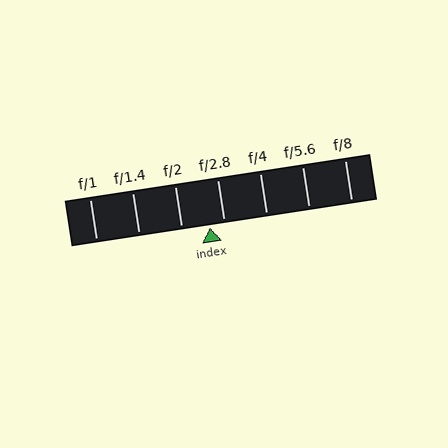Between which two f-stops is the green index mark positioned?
The index mark is between f/2 and f/2.8.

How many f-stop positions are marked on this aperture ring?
There are 7 f-stop positions marked.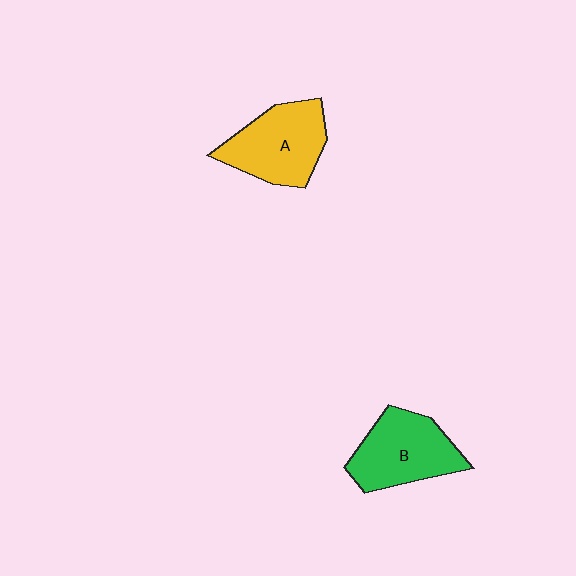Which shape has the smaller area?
Shape B (green).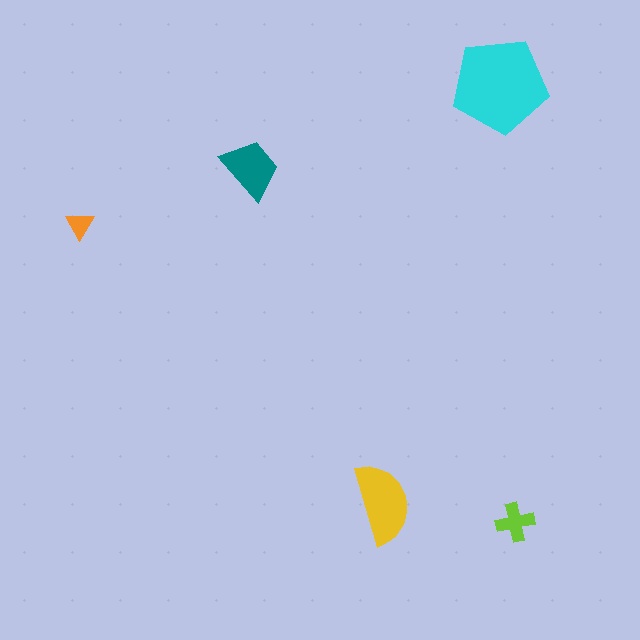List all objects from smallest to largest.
The orange triangle, the lime cross, the teal trapezoid, the yellow semicircle, the cyan pentagon.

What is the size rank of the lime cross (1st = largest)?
4th.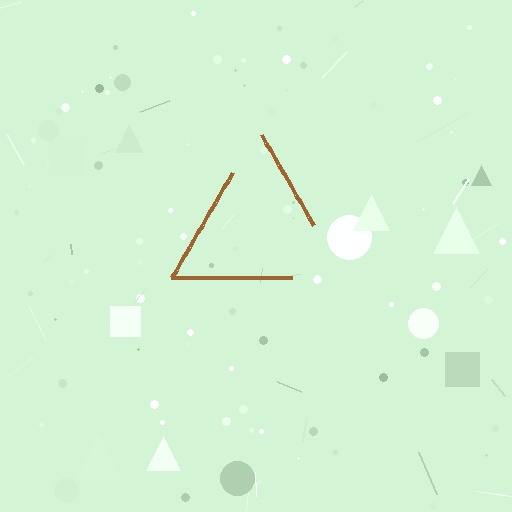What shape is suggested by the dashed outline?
The dashed outline suggests a triangle.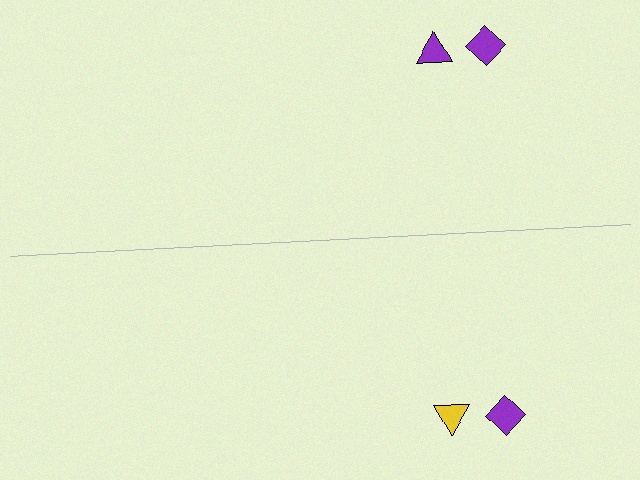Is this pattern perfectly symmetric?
No, the pattern is not perfectly symmetric. The yellow triangle on the bottom side breaks the symmetry — its mirror counterpart is purple.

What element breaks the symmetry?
The yellow triangle on the bottom side breaks the symmetry — its mirror counterpart is purple.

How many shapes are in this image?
There are 4 shapes in this image.